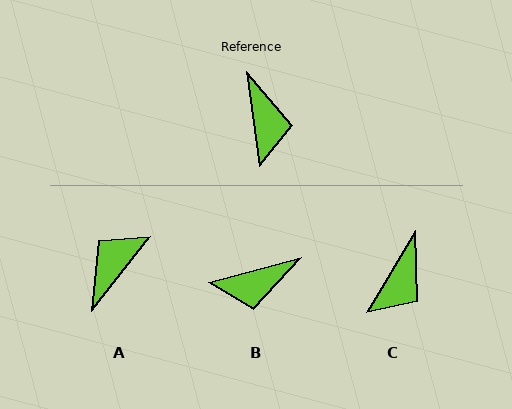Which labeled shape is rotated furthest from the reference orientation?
A, about 134 degrees away.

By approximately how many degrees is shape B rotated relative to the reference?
Approximately 82 degrees clockwise.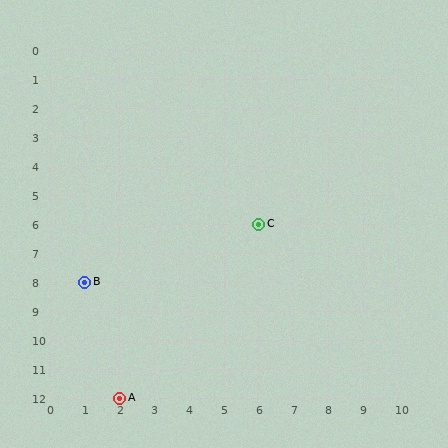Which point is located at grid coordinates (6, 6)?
Point C is at (6, 6).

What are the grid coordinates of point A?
Point A is at grid coordinates (2, 12).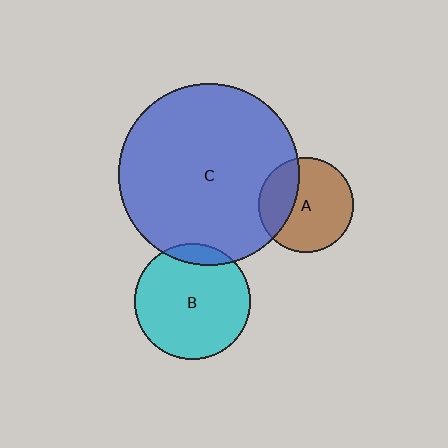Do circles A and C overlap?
Yes.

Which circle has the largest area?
Circle C (blue).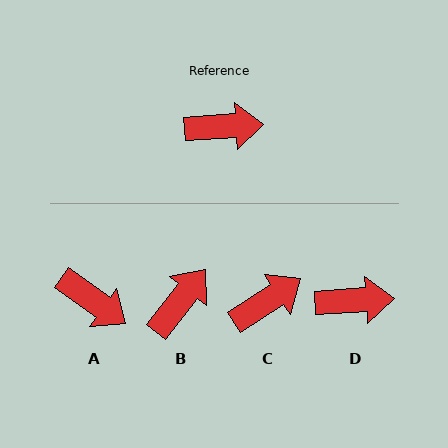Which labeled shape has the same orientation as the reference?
D.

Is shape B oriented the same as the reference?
No, it is off by about 48 degrees.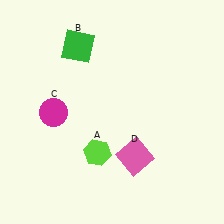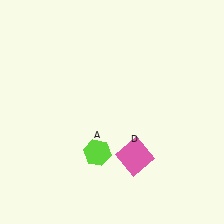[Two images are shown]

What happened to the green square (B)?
The green square (B) was removed in Image 2. It was in the top-left area of Image 1.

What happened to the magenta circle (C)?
The magenta circle (C) was removed in Image 2. It was in the bottom-left area of Image 1.